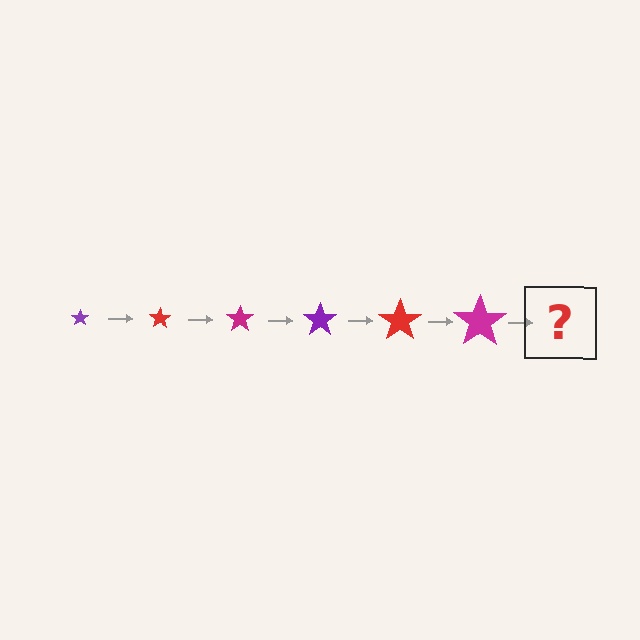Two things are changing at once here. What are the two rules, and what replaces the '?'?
The two rules are that the star grows larger each step and the color cycles through purple, red, and magenta. The '?' should be a purple star, larger than the previous one.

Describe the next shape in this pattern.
It should be a purple star, larger than the previous one.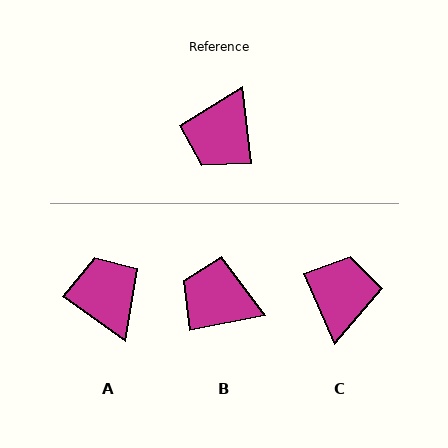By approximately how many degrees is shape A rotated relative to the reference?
Approximately 131 degrees clockwise.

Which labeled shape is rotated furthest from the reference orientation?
C, about 163 degrees away.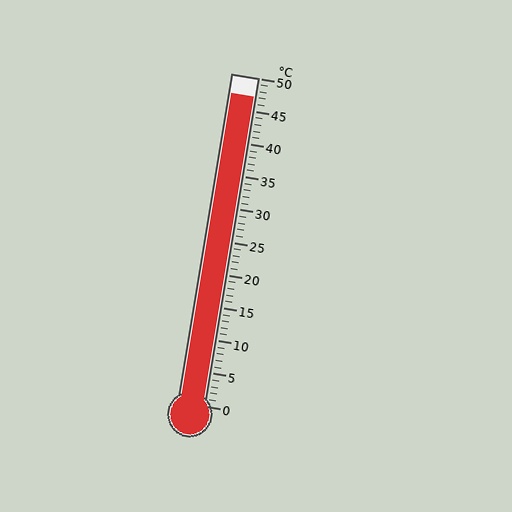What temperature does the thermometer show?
The thermometer shows approximately 47°C.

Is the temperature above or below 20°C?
The temperature is above 20°C.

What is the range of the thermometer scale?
The thermometer scale ranges from 0°C to 50°C.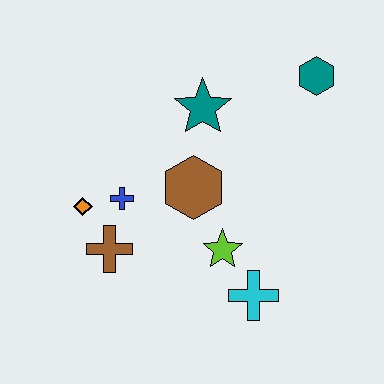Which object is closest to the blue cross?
The orange diamond is closest to the blue cross.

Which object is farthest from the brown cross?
The teal hexagon is farthest from the brown cross.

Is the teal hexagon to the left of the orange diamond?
No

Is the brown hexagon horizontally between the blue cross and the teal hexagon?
Yes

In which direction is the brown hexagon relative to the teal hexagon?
The brown hexagon is to the left of the teal hexagon.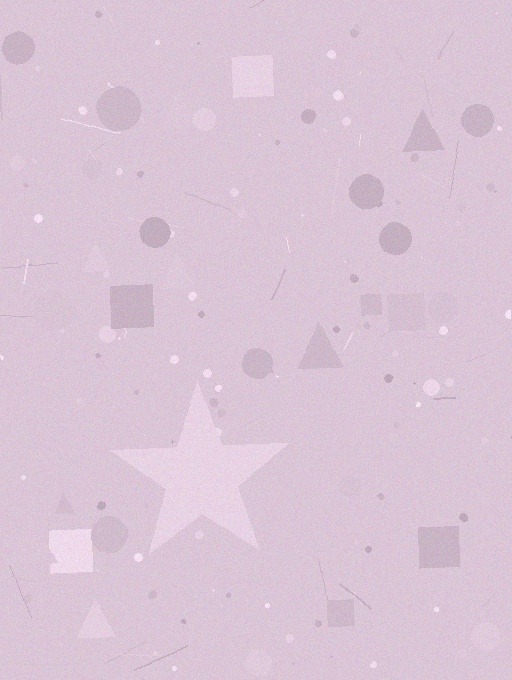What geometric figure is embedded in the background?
A star is embedded in the background.